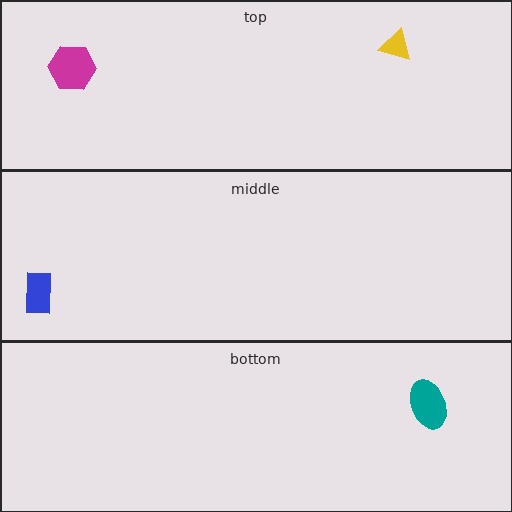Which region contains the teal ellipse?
The bottom region.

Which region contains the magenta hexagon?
The top region.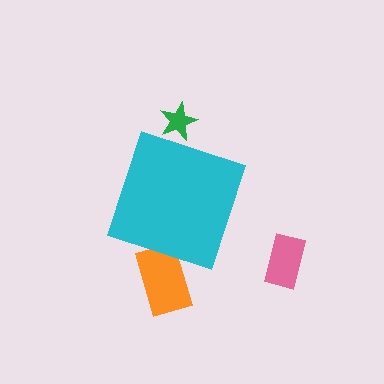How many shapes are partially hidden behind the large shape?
2 shapes are partially hidden.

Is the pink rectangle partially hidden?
No, the pink rectangle is fully visible.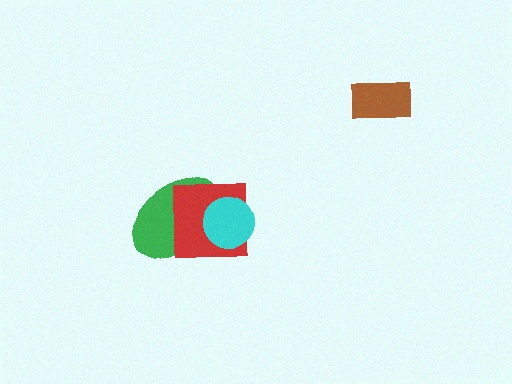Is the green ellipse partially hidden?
Yes, it is partially covered by another shape.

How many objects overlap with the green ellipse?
2 objects overlap with the green ellipse.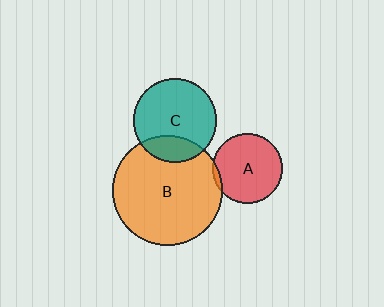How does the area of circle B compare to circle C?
Approximately 1.7 times.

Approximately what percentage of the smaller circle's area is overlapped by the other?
Approximately 5%.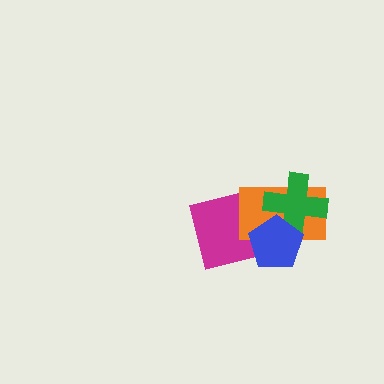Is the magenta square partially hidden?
Yes, it is partially covered by another shape.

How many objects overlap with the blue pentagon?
3 objects overlap with the blue pentagon.